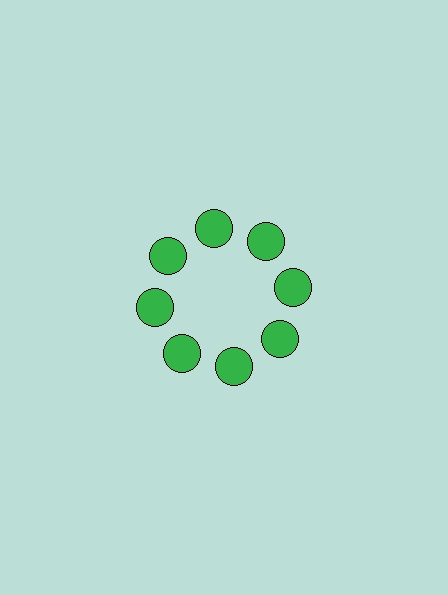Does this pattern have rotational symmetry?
Yes, this pattern has 8-fold rotational symmetry. It looks the same after rotating 45 degrees around the center.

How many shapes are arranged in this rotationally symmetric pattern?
There are 8 shapes, arranged in 8 groups of 1.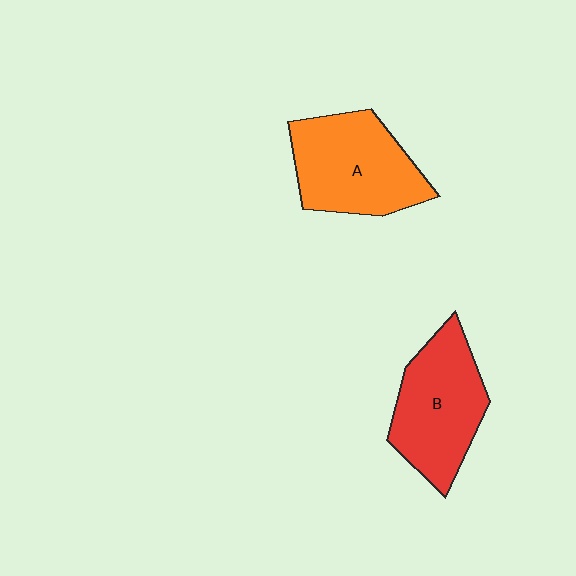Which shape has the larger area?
Shape A (orange).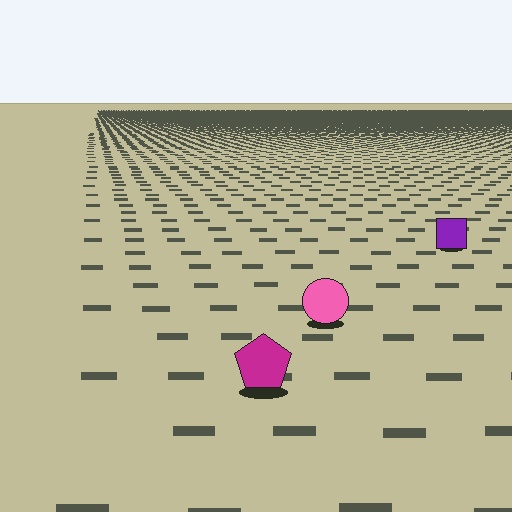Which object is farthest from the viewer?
The purple square is farthest from the viewer. It appears smaller and the ground texture around it is denser.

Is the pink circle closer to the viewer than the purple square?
Yes. The pink circle is closer — you can tell from the texture gradient: the ground texture is coarser near it.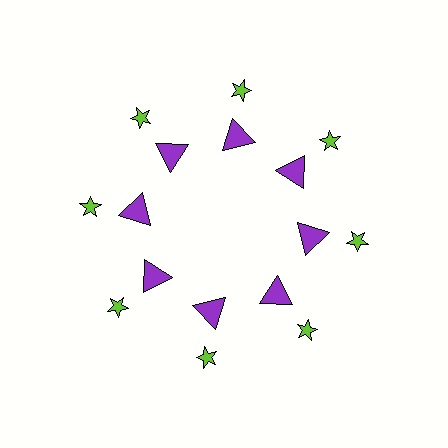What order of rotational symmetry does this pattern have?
This pattern has 8-fold rotational symmetry.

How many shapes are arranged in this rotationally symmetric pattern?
There are 16 shapes, arranged in 8 groups of 2.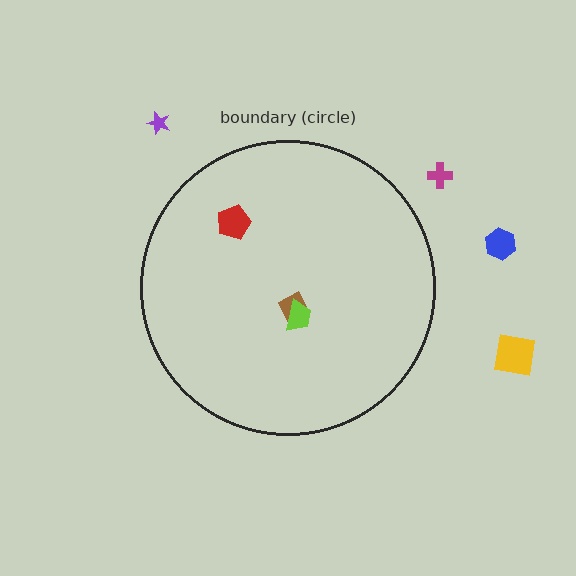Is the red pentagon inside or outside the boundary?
Inside.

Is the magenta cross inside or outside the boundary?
Outside.